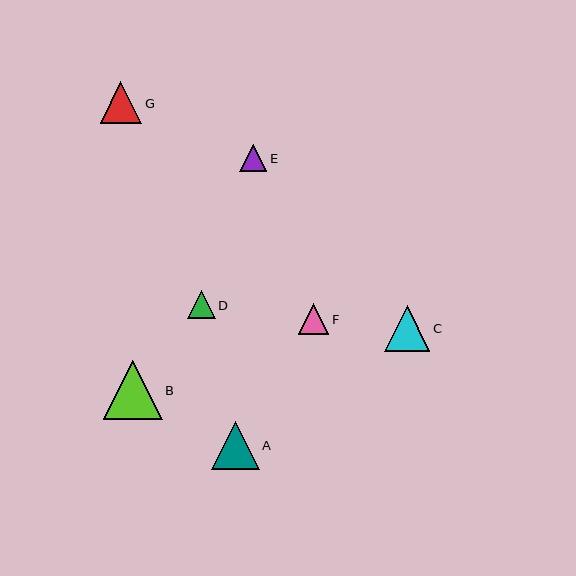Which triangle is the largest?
Triangle B is the largest with a size of approximately 59 pixels.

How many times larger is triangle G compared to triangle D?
Triangle G is approximately 1.5 times the size of triangle D.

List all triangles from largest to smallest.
From largest to smallest: B, A, C, G, F, D, E.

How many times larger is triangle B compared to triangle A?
Triangle B is approximately 1.2 times the size of triangle A.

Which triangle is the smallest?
Triangle E is the smallest with a size of approximately 27 pixels.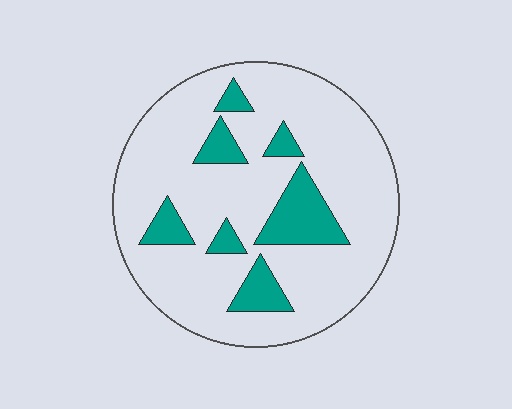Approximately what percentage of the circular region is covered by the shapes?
Approximately 20%.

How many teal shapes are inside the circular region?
7.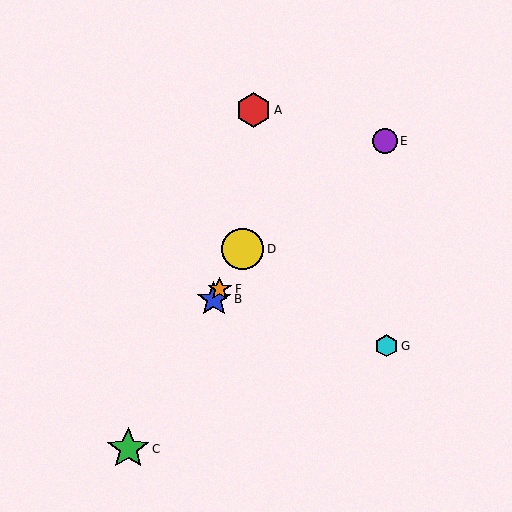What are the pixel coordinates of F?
Object F is at (220, 289).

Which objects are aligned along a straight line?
Objects B, C, D, F are aligned along a straight line.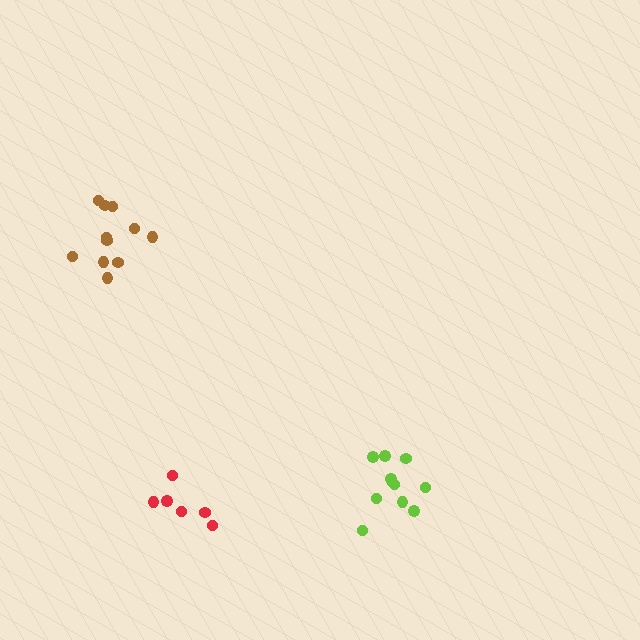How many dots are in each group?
Group 1: 11 dots, Group 2: 6 dots, Group 3: 11 dots (28 total).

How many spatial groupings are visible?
There are 3 spatial groupings.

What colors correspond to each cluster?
The clusters are colored: brown, red, lime.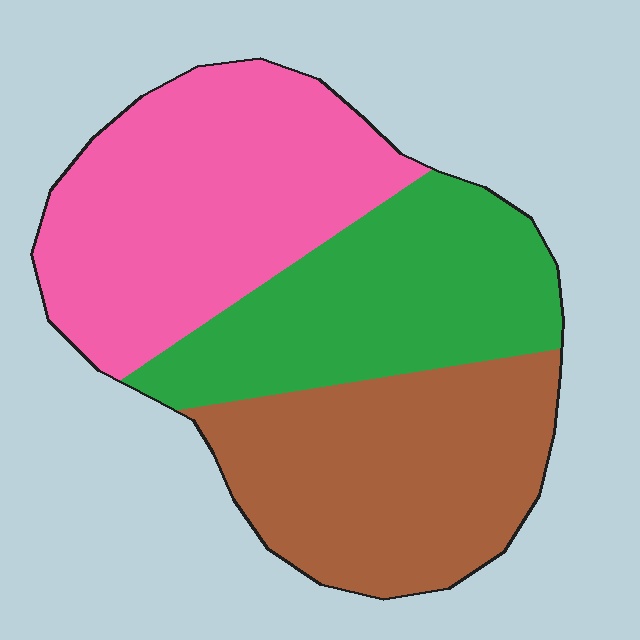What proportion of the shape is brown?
Brown takes up between a sixth and a third of the shape.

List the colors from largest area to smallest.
From largest to smallest: pink, brown, green.